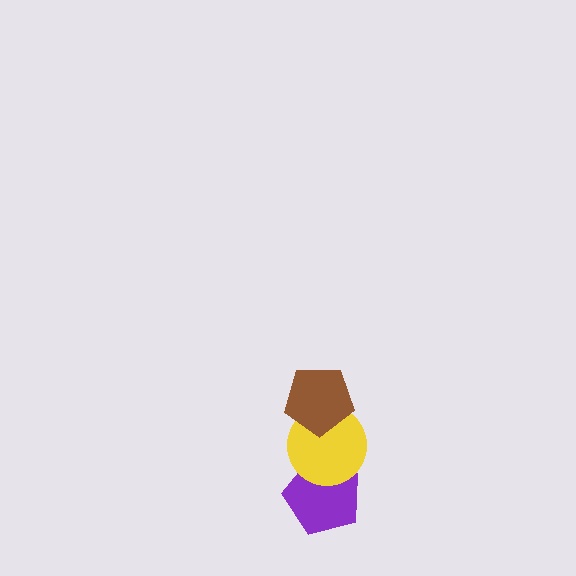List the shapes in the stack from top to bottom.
From top to bottom: the brown pentagon, the yellow circle, the purple pentagon.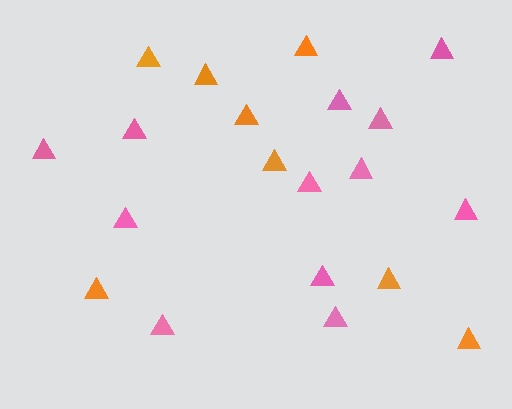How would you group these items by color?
There are 2 groups: one group of orange triangles (8) and one group of pink triangles (12).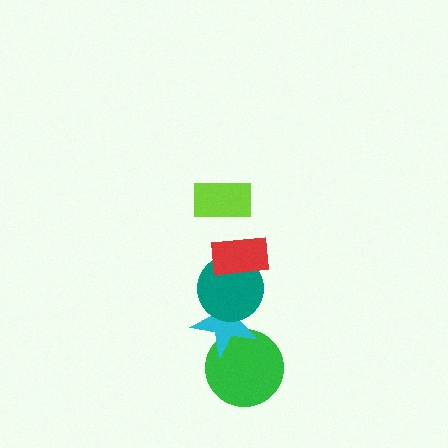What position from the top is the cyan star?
The cyan star is 4th from the top.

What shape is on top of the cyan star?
The teal circle is on top of the cyan star.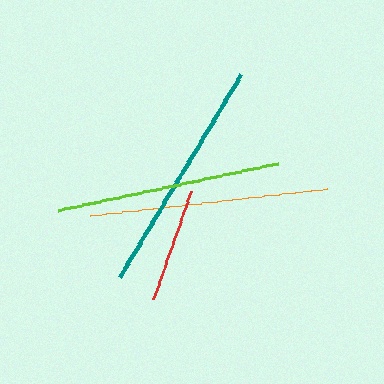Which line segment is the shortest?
The red line is the shortest at approximately 114 pixels.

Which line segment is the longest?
The orange line is the longest at approximately 239 pixels.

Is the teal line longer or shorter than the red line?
The teal line is longer than the red line.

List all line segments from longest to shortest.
From longest to shortest: orange, teal, lime, red.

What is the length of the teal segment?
The teal segment is approximately 236 pixels long.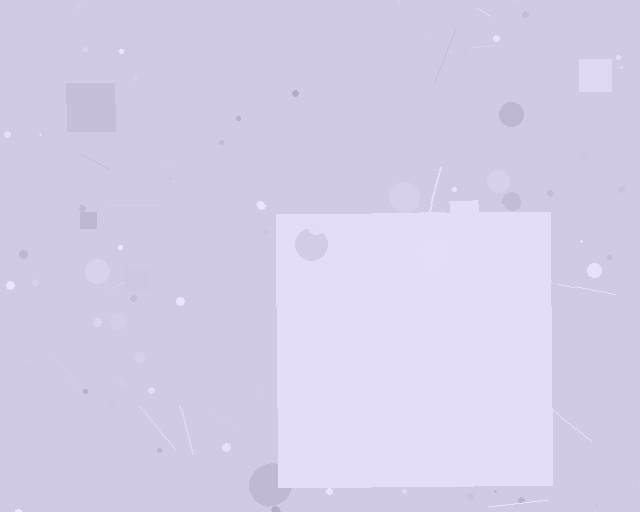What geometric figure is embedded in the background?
A square is embedded in the background.